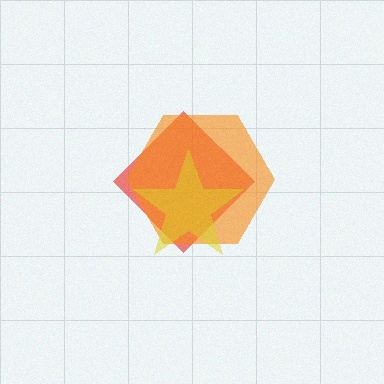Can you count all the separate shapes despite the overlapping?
Yes, there are 3 separate shapes.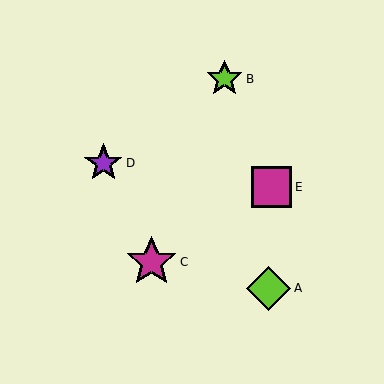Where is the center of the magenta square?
The center of the magenta square is at (271, 187).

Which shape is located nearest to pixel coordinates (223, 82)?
The lime star (labeled B) at (225, 79) is nearest to that location.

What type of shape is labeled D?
Shape D is a purple star.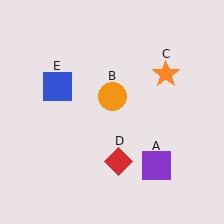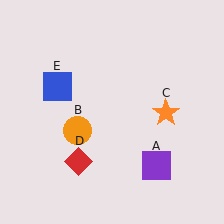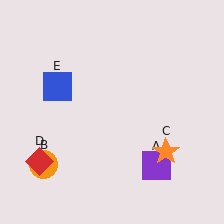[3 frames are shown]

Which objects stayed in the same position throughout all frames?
Purple square (object A) and blue square (object E) remained stationary.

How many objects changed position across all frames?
3 objects changed position: orange circle (object B), orange star (object C), red diamond (object D).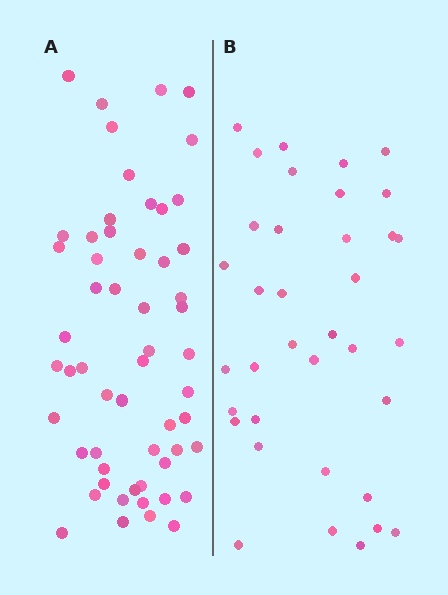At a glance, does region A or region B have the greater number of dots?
Region A (the left region) has more dots.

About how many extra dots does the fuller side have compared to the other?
Region A has approximately 20 more dots than region B.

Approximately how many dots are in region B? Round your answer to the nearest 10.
About 40 dots. (The exact count is 36, which rounds to 40.)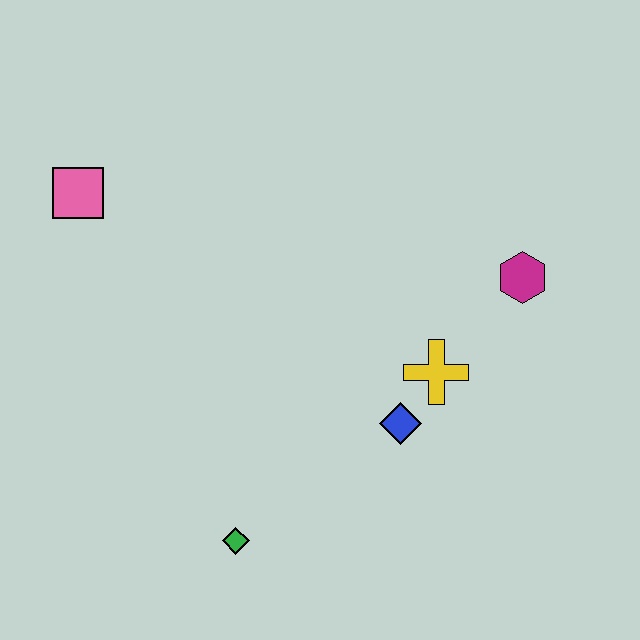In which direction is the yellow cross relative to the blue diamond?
The yellow cross is above the blue diamond.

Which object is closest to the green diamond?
The blue diamond is closest to the green diamond.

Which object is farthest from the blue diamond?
The pink square is farthest from the blue diamond.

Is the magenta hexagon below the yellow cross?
No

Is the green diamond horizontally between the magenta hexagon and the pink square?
Yes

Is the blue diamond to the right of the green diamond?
Yes